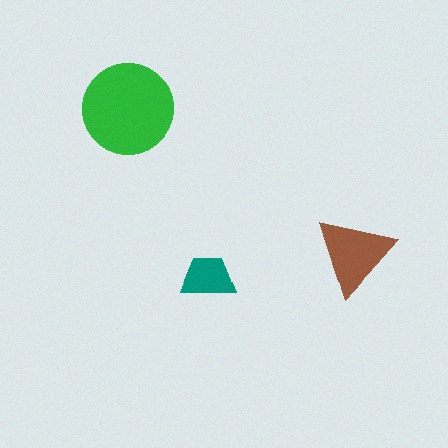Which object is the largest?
The green circle.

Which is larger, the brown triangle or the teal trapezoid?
The brown triangle.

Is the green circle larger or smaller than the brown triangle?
Larger.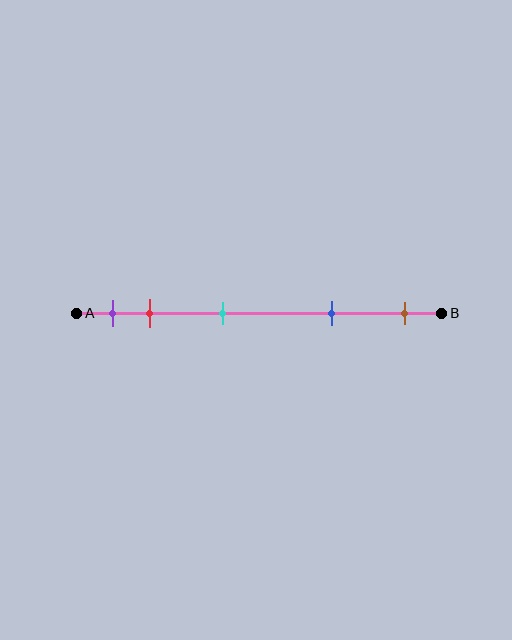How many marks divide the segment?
There are 5 marks dividing the segment.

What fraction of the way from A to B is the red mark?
The red mark is approximately 20% (0.2) of the way from A to B.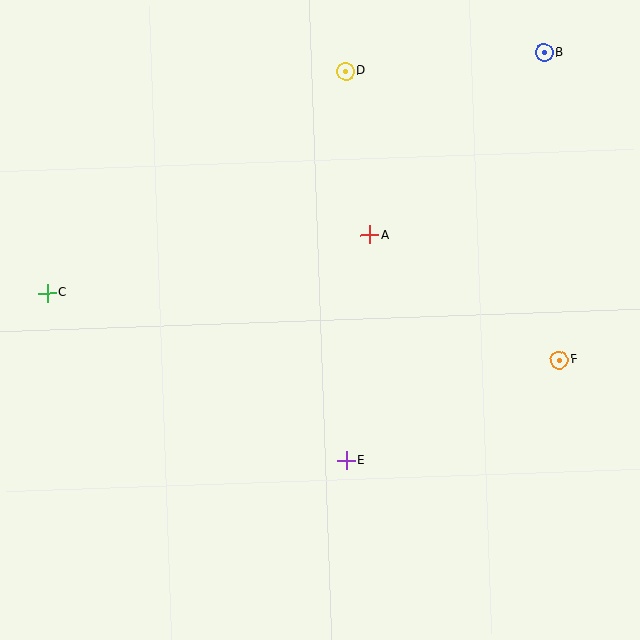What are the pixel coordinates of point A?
Point A is at (370, 235).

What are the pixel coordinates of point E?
Point E is at (346, 460).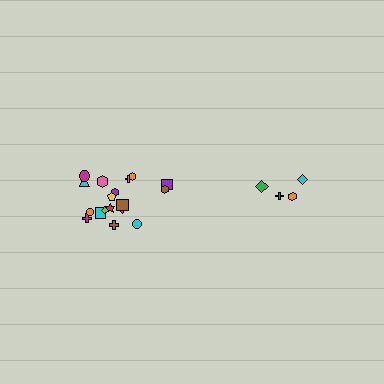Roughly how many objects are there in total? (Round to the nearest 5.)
Roughly 20 objects in total.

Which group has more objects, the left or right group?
The left group.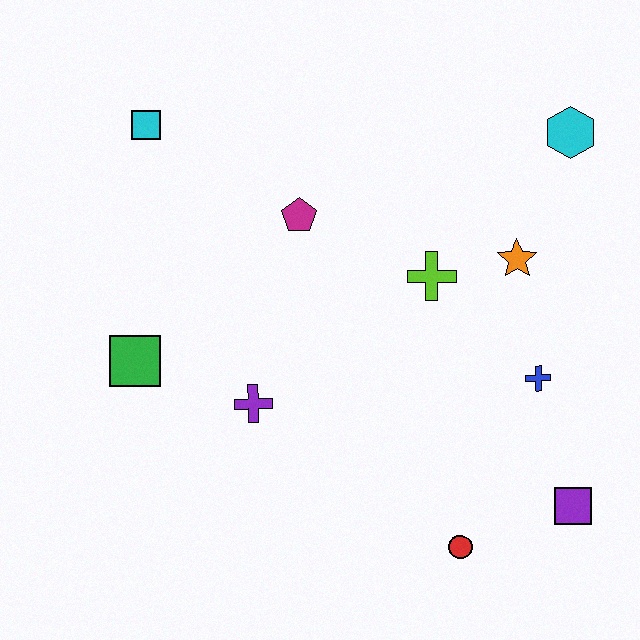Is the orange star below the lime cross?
No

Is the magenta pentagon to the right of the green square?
Yes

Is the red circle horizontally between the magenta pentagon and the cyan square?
No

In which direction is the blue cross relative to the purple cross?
The blue cross is to the right of the purple cross.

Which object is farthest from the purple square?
The cyan square is farthest from the purple square.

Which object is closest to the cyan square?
The magenta pentagon is closest to the cyan square.